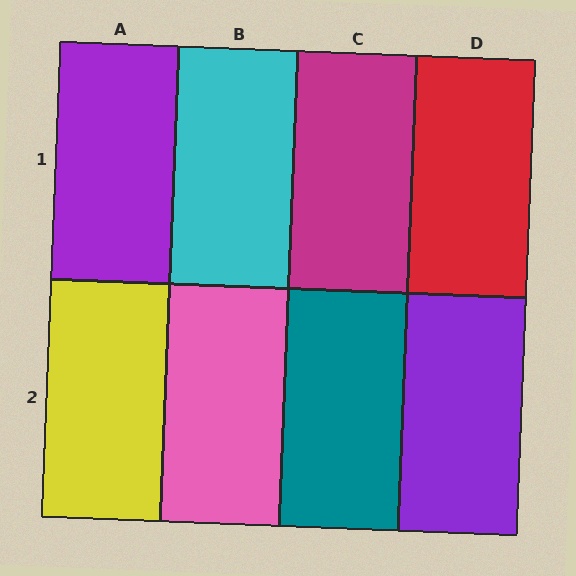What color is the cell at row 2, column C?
Teal.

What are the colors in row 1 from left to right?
Purple, cyan, magenta, red.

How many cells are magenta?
1 cell is magenta.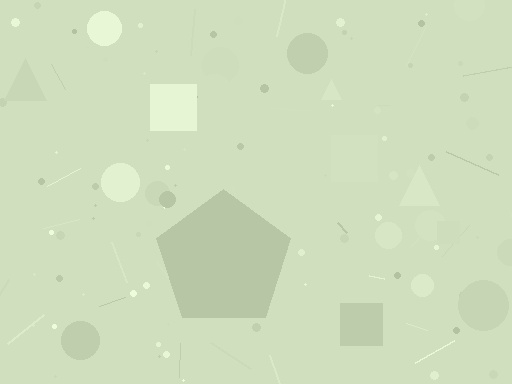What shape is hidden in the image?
A pentagon is hidden in the image.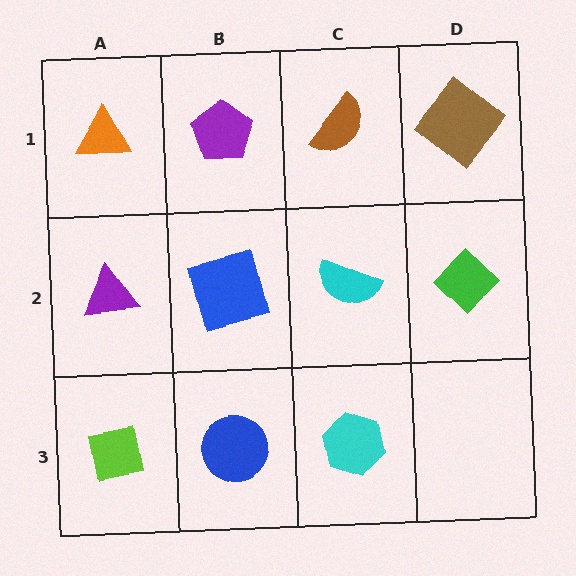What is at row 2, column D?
A green diamond.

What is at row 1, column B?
A purple pentagon.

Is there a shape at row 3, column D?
No, that cell is empty.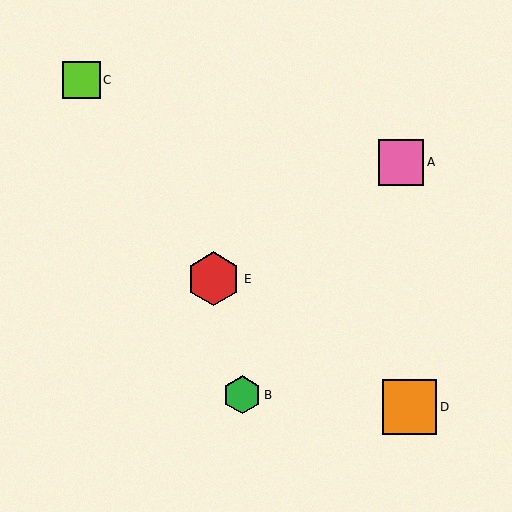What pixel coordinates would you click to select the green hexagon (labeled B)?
Click at (242, 395) to select the green hexagon B.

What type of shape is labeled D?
Shape D is an orange square.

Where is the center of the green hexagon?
The center of the green hexagon is at (242, 395).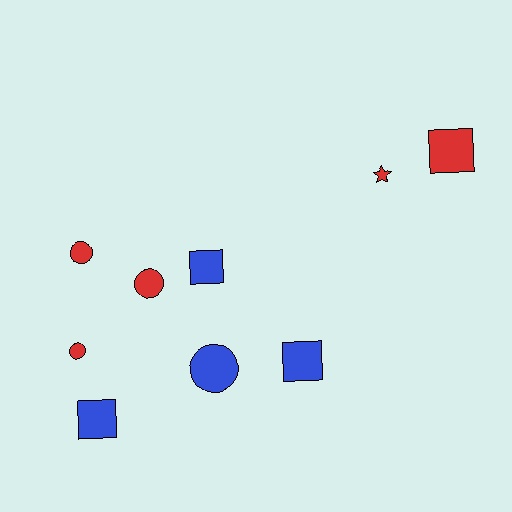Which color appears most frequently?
Red, with 5 objects.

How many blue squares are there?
There are 3 blue squares.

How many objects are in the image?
There are 9 objects.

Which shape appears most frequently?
Square, with 4 objects.